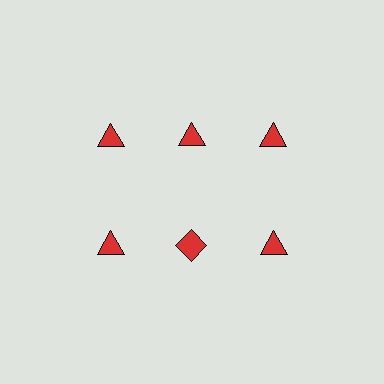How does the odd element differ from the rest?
It has a different shape: diamond instead of triangle.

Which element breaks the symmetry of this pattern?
The red diamond in the second row, second from left column breaks the symmetry. All other shapes are red triangles.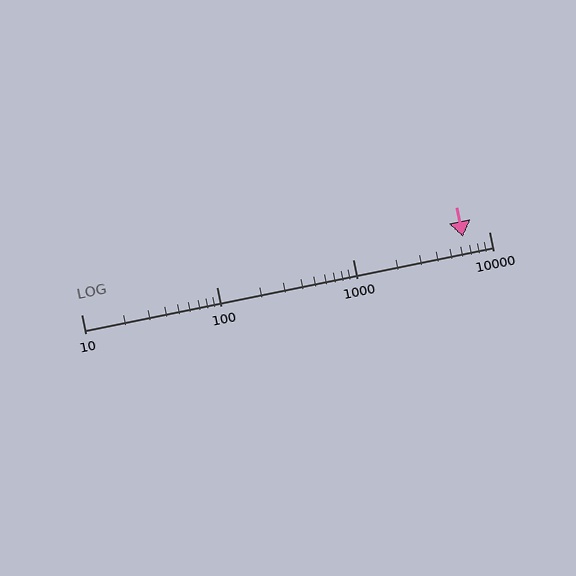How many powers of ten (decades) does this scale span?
The scale spans 3 decades, from 10 to 10000.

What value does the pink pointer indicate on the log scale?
The pointer indicates approximately 6400.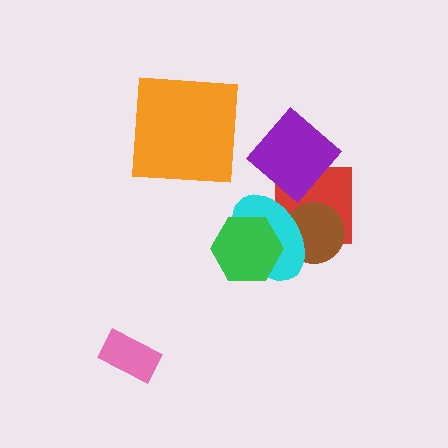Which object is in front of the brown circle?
The cyan ellipse is in front of the brown circle.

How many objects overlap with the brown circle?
2 objects overlap with the brown circle.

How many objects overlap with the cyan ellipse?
3 objects overlap with the cyan ellipse.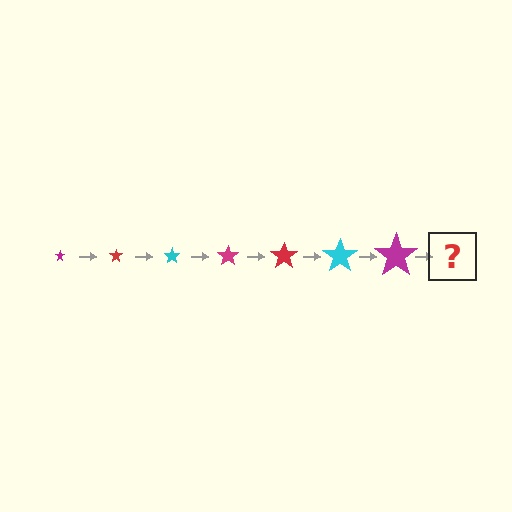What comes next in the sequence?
The next element should be a red star, larger than the previous one.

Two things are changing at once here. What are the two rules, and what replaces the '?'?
The two rules are that the star grows larger each step and the color cycles through magenta, red, and cyan. The '?' should be a red star, larger than the previous one.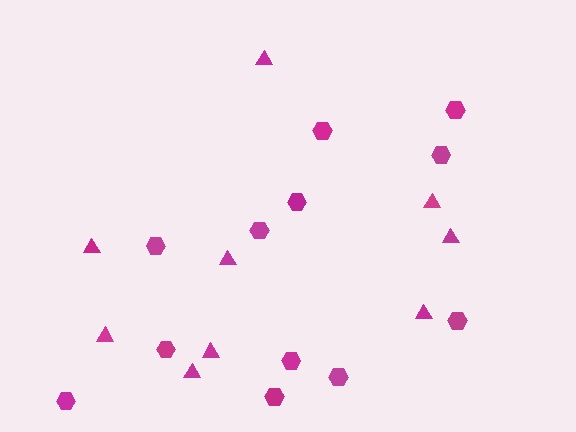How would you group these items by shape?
There are 2 groups: one group of triangles (9) and one group of hexagons (12).